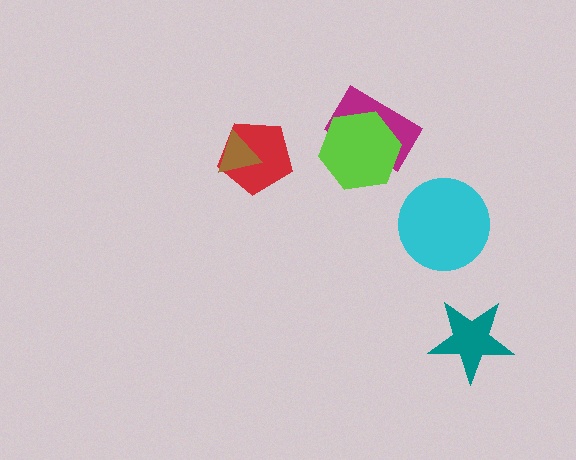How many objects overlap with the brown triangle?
1 object overlaps with the brown triangle.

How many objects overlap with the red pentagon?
1 object overlaps with the red pentagon.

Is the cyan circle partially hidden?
No, no other shape covers it.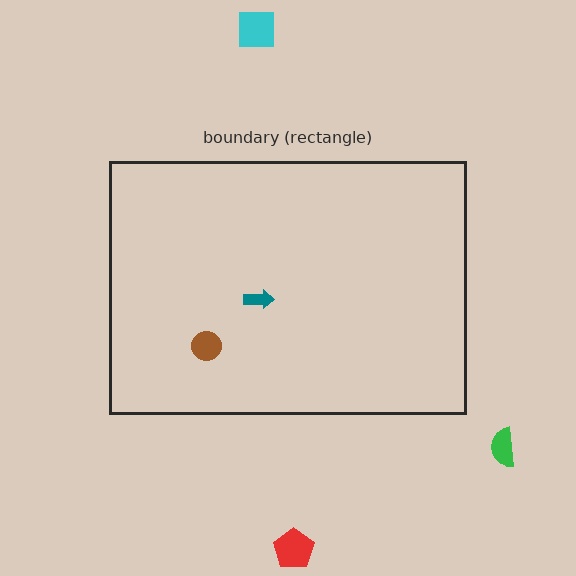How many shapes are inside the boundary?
2 inside, 3 outside.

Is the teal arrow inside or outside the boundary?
Inside.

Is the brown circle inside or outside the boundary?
Inside.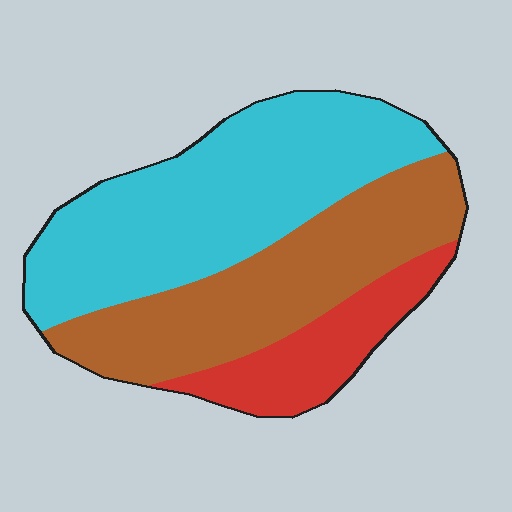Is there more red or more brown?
Brown.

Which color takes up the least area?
Red, at roughly 15%.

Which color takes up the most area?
Cyan, at roughly 45%.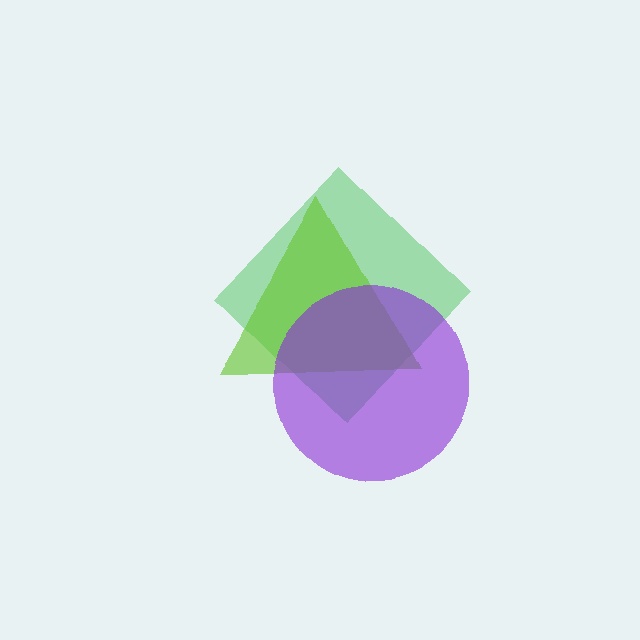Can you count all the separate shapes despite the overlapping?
Yes, there are 3 separate shapes.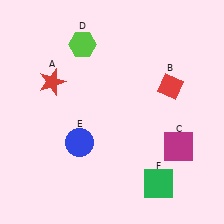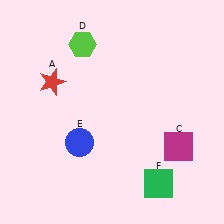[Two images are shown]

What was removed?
The red diamond (B) was removed in Image 2.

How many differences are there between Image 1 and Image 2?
There is 1 difference between the two images.